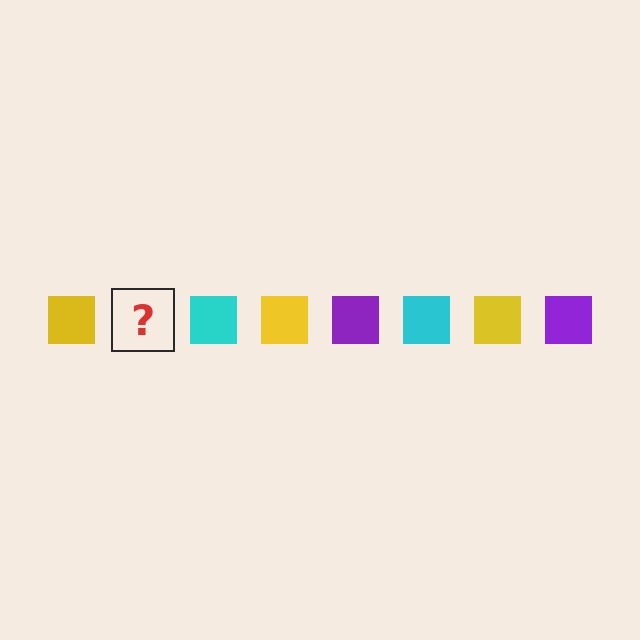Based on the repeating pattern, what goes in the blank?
The blank should be a purple square.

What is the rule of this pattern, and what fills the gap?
The rule is that the pattern cycles through yellow, purple, cyan squares. The gap should be filled with a purple square.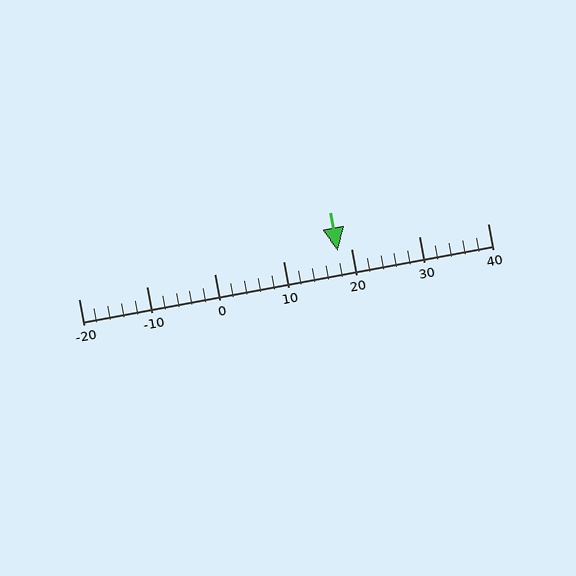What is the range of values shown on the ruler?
The ruler shows values from -20 to 40.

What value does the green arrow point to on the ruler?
The green arrow points to approximately 18.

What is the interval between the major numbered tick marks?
The major tick marks are spaced 10 units apart.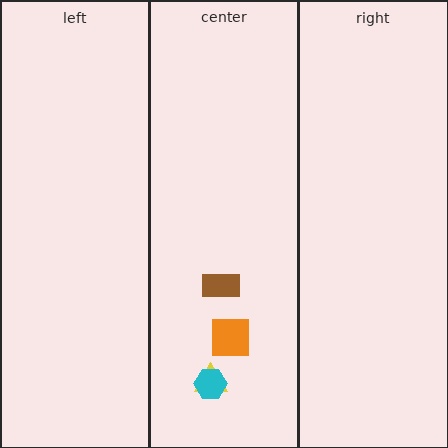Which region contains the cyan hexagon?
The center region.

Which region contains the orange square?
The center region.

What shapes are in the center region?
The brown rectangle, the orange square, the yellow triangle, the cyan hexagon.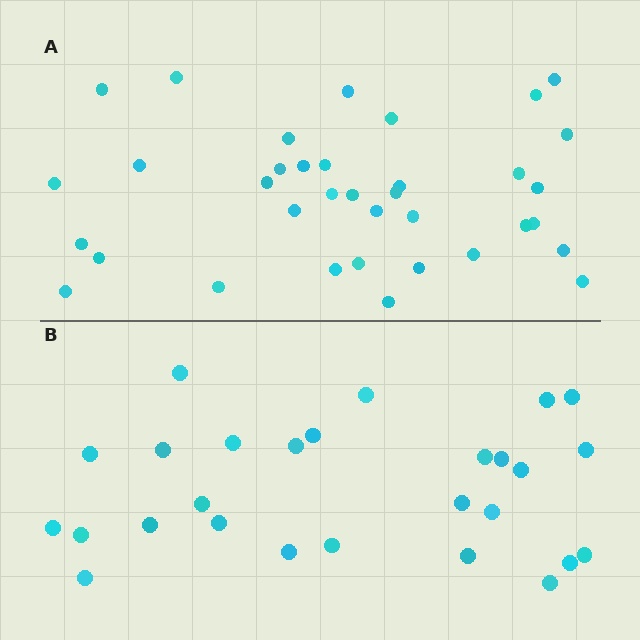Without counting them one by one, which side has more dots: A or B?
Region A (the top region) has more dots.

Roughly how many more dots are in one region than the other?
Region A has roughly 8 or so more dots than region B.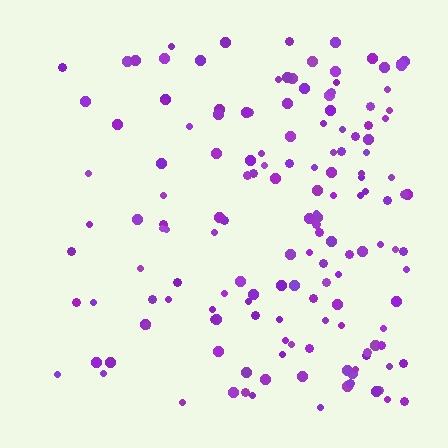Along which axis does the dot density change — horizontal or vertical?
Horizontal.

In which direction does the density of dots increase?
From left to right, with the right side densest.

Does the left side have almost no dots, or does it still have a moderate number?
Still a moderate number, just noticeably fewer than the right.